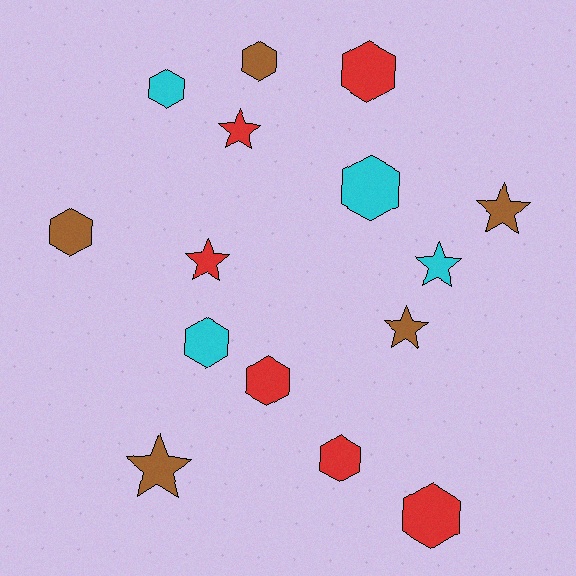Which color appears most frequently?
Red, with 6 objects.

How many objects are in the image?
There are 15 objects.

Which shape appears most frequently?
Hexagon, with 9 objects.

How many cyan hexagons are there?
There are 3 cyan hexagons.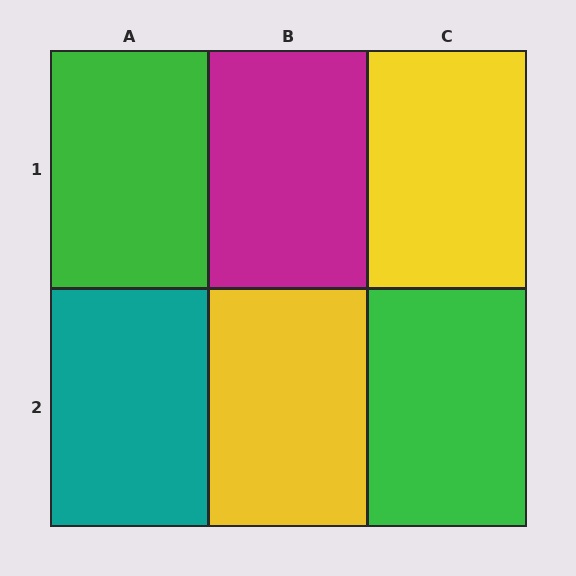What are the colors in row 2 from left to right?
Teal, yellow, green.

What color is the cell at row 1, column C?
Yellow.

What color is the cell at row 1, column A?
Green.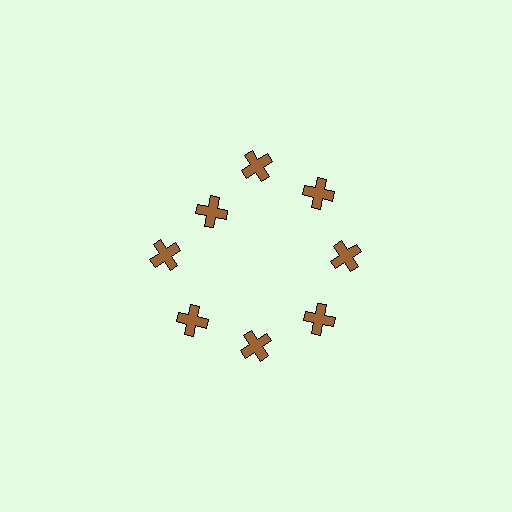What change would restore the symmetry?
The symmetry would be restored by moving it outward, back onto the ring so that all 8 crosses sit at equal angles and equal distance from the center.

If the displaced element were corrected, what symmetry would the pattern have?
It would have 8-fold rotational symmetry — the pattern would map onto itself every 45 degrees.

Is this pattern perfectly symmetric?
No. The 8 brown crosses are arranged in a ring, but one element near the 10 o'clock position is pulled inward toward the center, breaking the 8-fold rotational symmetry.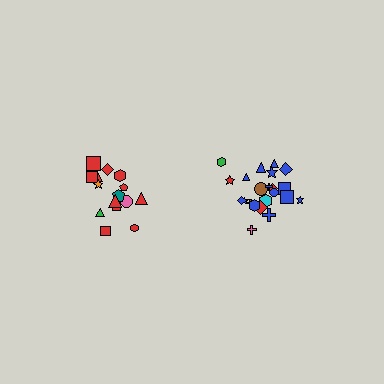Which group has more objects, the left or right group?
The right group.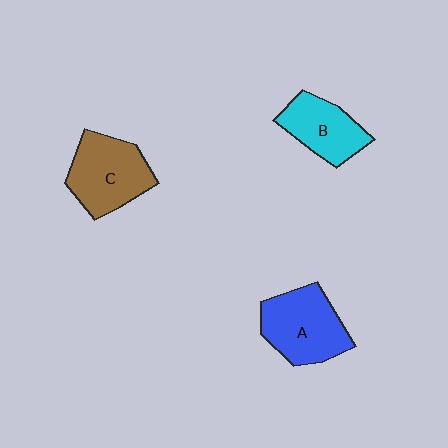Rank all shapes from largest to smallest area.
From largest to smallest: A (blue), C (brown), B (cyan).